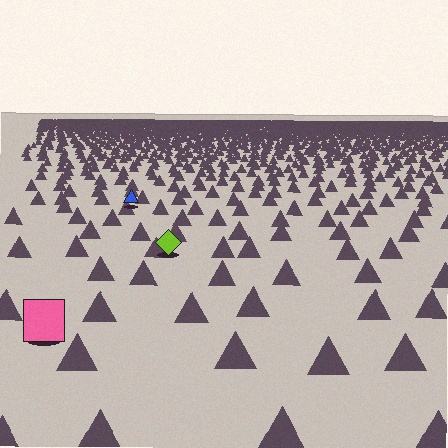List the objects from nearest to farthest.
From nearest to farthest: the pink square, the lime diamond, the blue triangle.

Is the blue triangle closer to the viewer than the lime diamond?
No. The lime diamond is closer — you can tell from the texture gradient: the ground texture is coarser near it.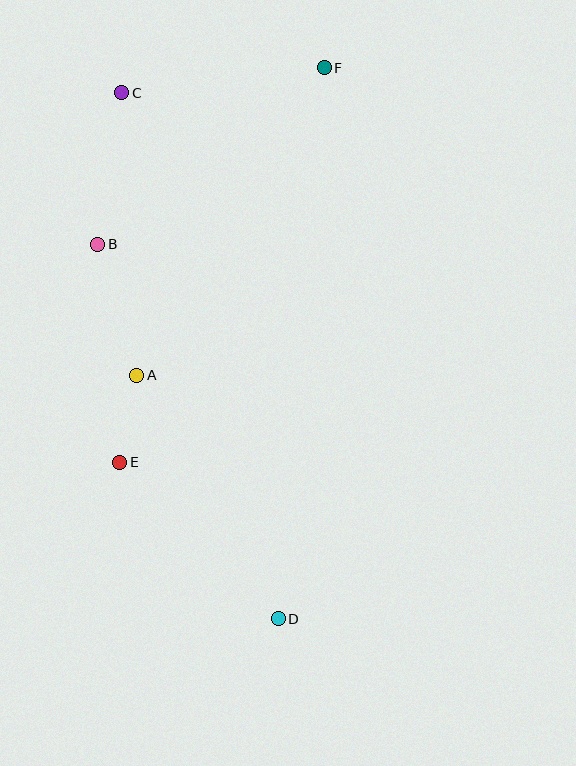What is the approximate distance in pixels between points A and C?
The distance between A and C is approximately 283 pixels.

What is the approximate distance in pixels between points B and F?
The distance between B and F is approximately 287 pixels.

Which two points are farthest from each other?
Points D and F are farthest from each other.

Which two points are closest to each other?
Points A and E are closest to each other.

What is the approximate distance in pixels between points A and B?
The distance between A and B is approximately 137 pixels.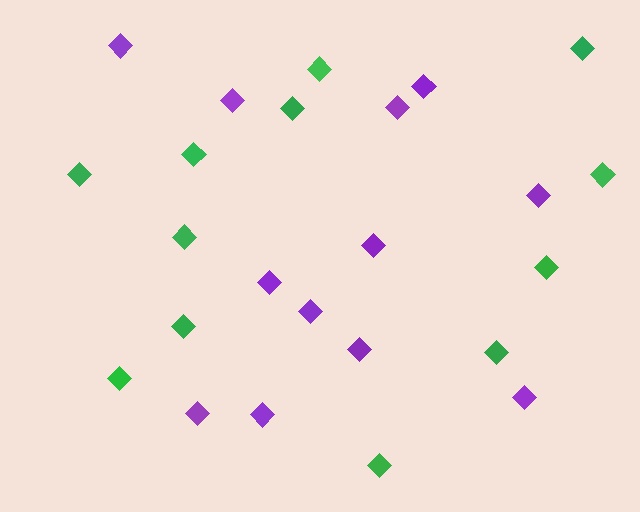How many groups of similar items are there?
There are 2 groups: one group of green diamonds (12) and one group of purple diamonds (12).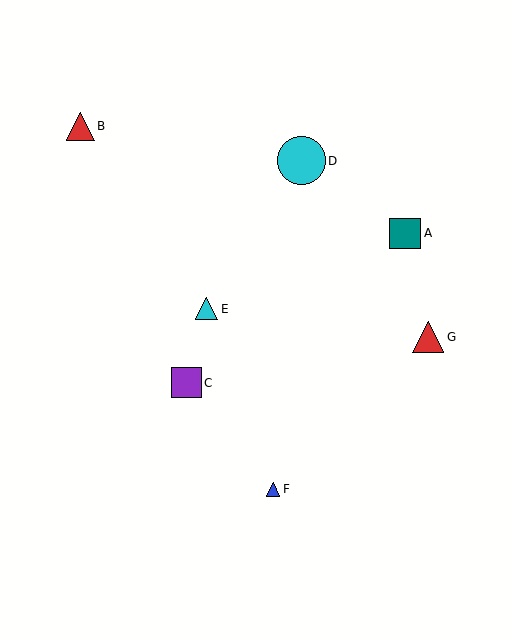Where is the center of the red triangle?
The center of the red triangle is at (428, 337).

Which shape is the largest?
The cyan circle (labeled D) is the largest.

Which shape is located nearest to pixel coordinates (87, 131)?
The red triangle (labeled B) at (80, 126) is nearest to that location.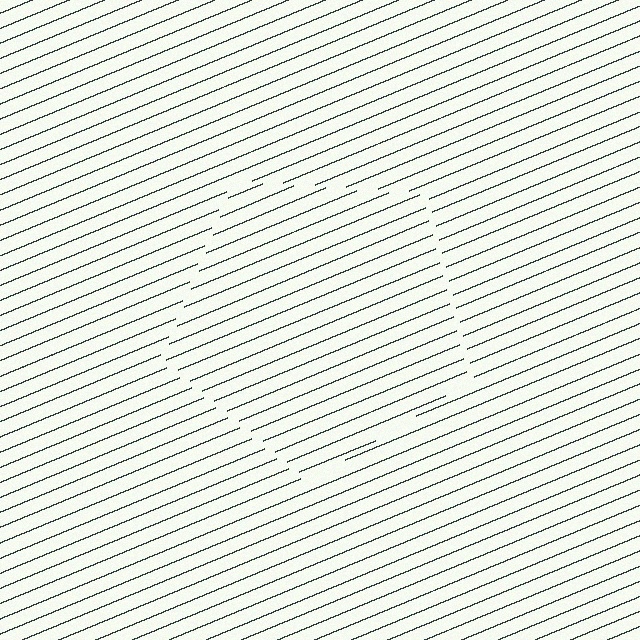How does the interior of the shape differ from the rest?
The interior of the shape contains the same grating, shifted by half a period — the contour is defined by the phase discontinuity where line-ends from the inner and outer gratings abut.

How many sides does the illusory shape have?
5 sides — the line-ends trace a pentagon.